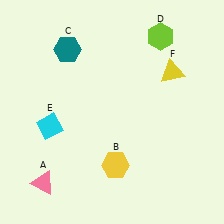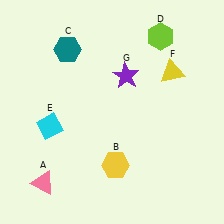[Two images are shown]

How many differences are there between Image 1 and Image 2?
There is 1 difference between the two images.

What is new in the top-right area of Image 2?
A purple star (G) was added in the top-right area of Image 2.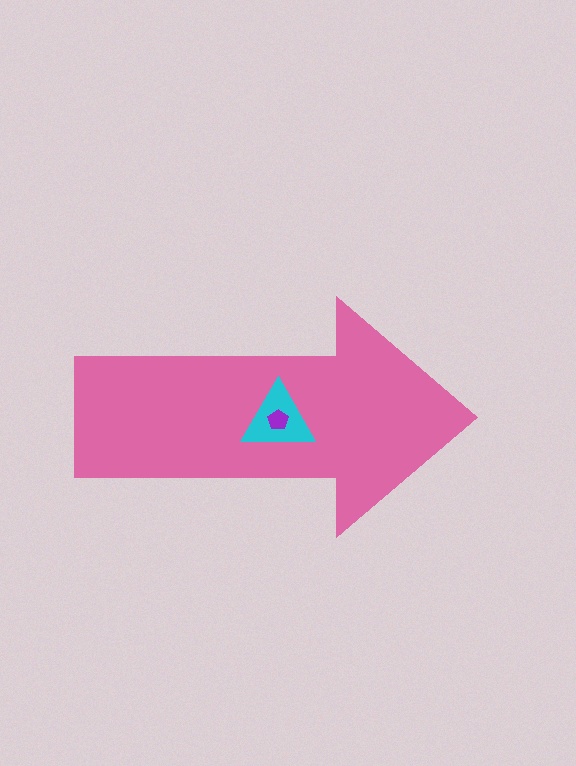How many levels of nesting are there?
3.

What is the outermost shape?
The pink arrow.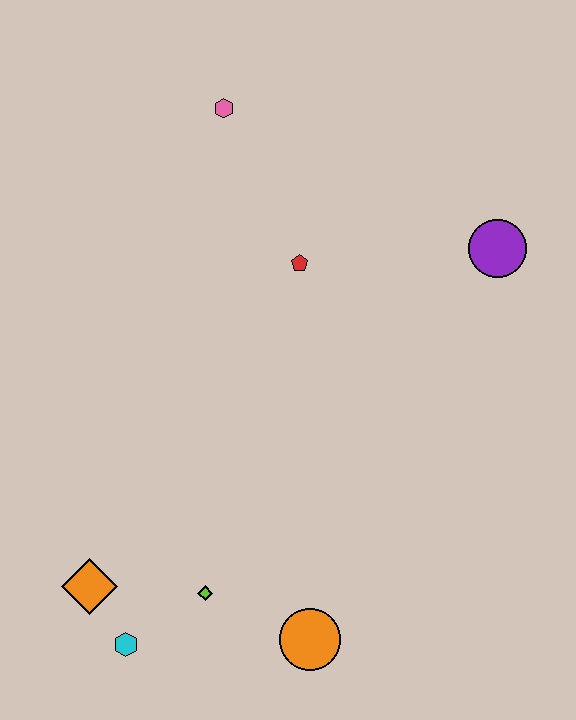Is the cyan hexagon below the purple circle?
Yes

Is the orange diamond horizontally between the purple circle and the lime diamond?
No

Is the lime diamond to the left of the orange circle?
Yes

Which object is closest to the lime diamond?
The cyan hexagon is closest to the lime diamond.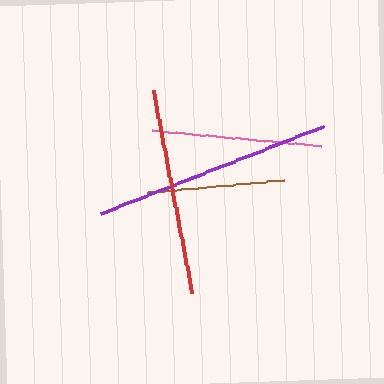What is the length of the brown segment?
The brown segment is approximately 137 pixels long.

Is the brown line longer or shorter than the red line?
The red line is longer than the brown line.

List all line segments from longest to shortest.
From longest to shortest: purple, red, pink, brown.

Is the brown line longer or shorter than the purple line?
The purple line is longer than the brown line.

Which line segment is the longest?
The purple line is the longest at approximately 240 pixels.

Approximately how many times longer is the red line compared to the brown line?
The red line is approximately 1.5 times the length of the brown line.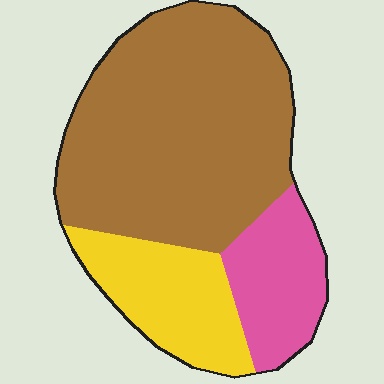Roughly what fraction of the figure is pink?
Pink takes up about one sixth (1/6) of the figure.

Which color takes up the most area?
Brown, at roughly 60%.